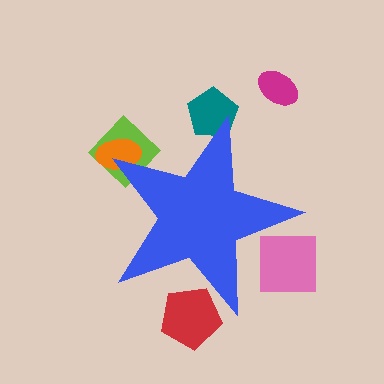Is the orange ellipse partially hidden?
Yes, the orange ellipse is partially hidden behind the blue star.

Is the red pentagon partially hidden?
Yes, the red pentagon is partially hidden behind the blue star.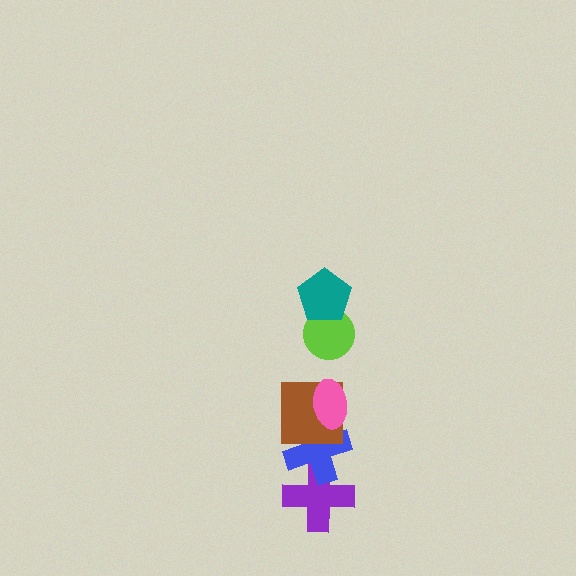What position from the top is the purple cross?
The purple cross is 6th from the top.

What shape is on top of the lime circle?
The teal pentagon is on top of the lime circle.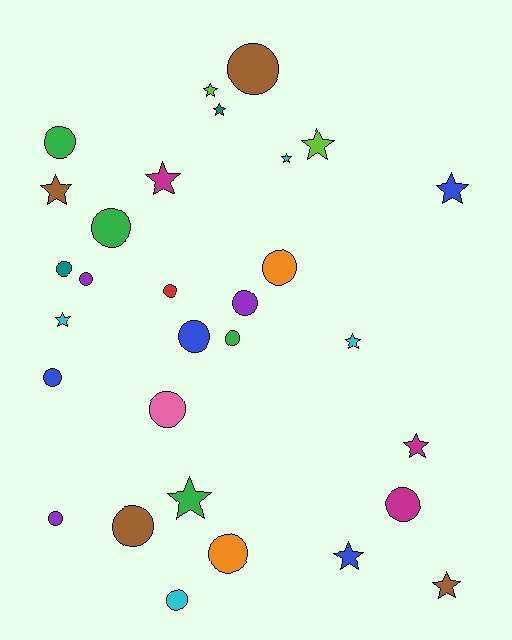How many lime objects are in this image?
There are 2 lime objects.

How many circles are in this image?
There are 17 circles.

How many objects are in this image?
There are 30 objects.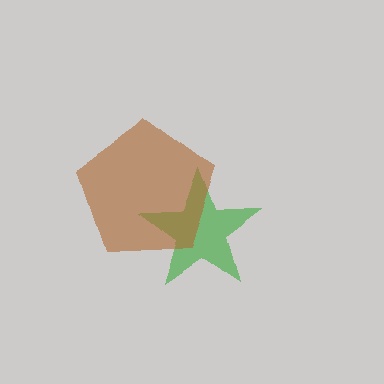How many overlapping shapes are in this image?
There are 2 overlapping shapes in the image.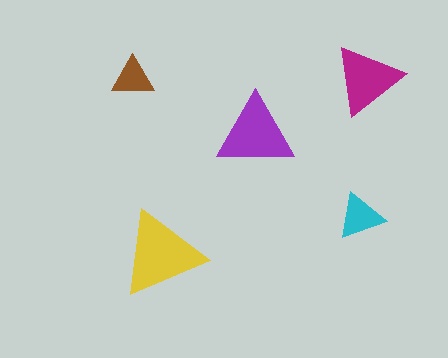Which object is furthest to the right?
The magenta triangle is rightmost.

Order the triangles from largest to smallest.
the yellow one, the purple one, the magenta one, the cyan one, the brown one.